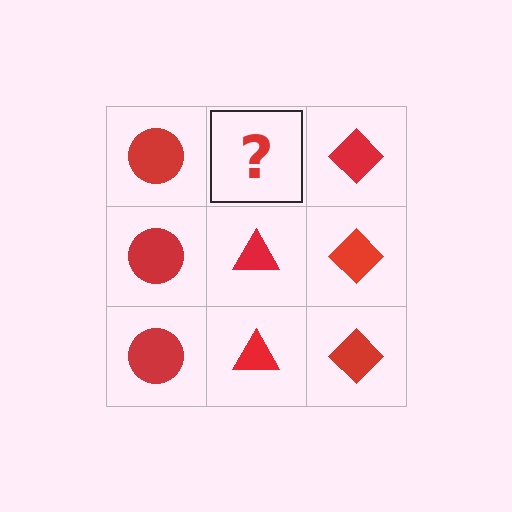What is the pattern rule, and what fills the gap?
The rule is that each column has a consistent shape. The gap should be filled with a red triangle.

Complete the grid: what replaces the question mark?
The question mark should be replaced with a red triangle.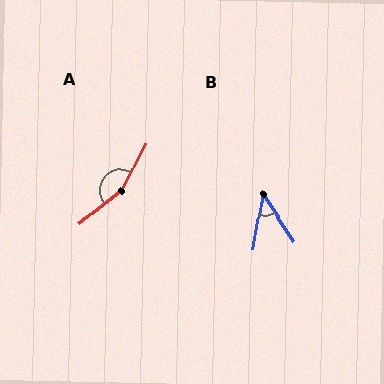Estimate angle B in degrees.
Approximately 43 degrees.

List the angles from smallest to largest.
B (43°), A (155°).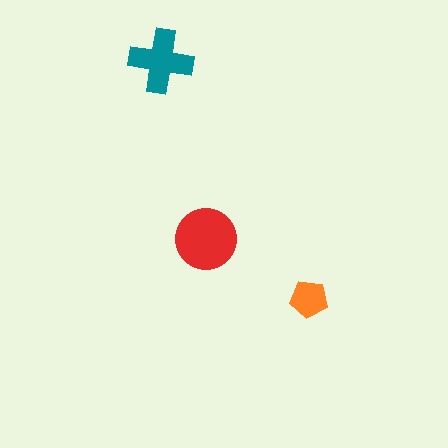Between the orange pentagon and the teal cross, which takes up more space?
The teal cross.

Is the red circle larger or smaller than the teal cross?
Larger.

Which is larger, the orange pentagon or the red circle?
The red circle.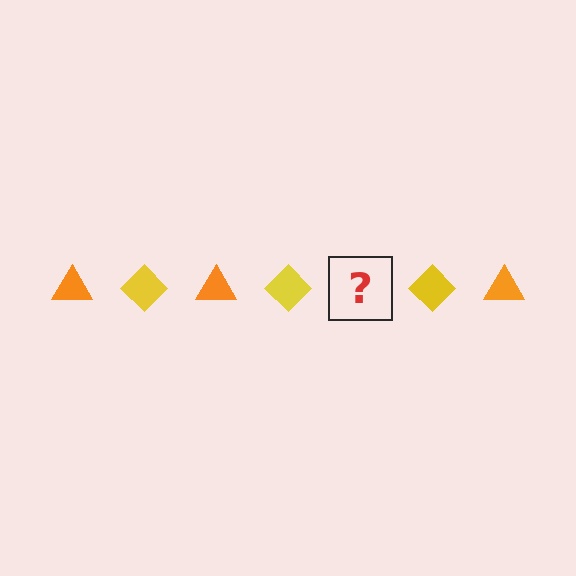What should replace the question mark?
The question mark should be replaced with an orange triangle.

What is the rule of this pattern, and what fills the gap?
The rule is that the pattern alternates between orange triangle and yellow diamond. The gap should be filled with an orange triangle.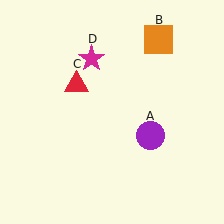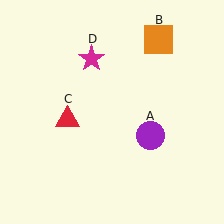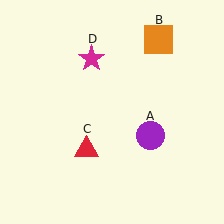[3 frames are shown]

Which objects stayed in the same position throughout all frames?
Purple circle (object A) and orange square (object B) and magenta star (object D) remained stationary.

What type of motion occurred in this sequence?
The red triangle (object C) rotated counterclockwise around the center of the scene.